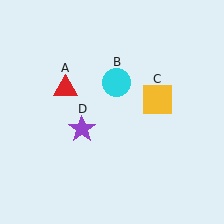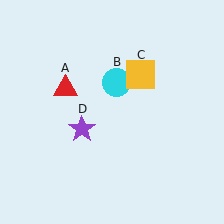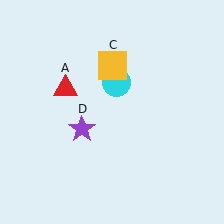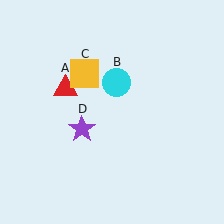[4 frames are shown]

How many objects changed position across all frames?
1 object changed position: yellow square (object C).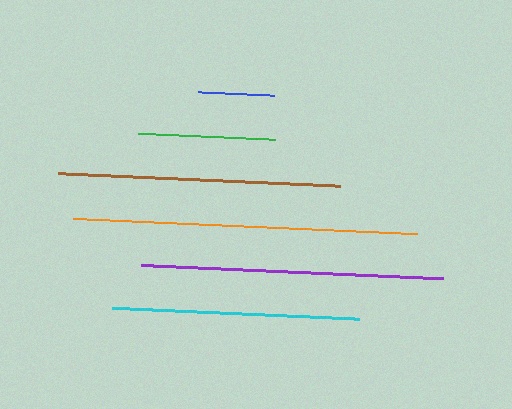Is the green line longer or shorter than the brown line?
The brown line is longer than the green line.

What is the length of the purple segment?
The purple segment is approximately 302 pixels long.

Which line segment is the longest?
The orange line is the longest at approximately 343 pixels.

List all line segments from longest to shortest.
From longest to shortest: orange, purple, brown, cyan, green, blue.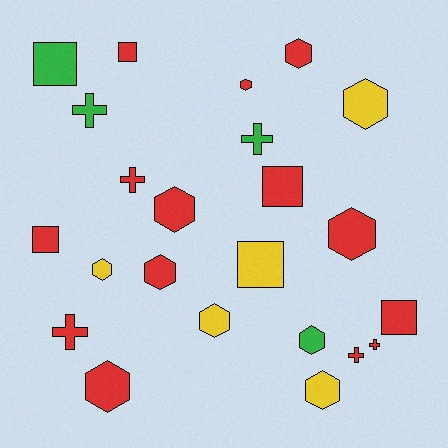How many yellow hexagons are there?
There are 4 yellow hexagons.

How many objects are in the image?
There are 23 objects.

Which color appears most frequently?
Red, with 14 objects.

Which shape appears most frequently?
Hexagon, with 11 objects.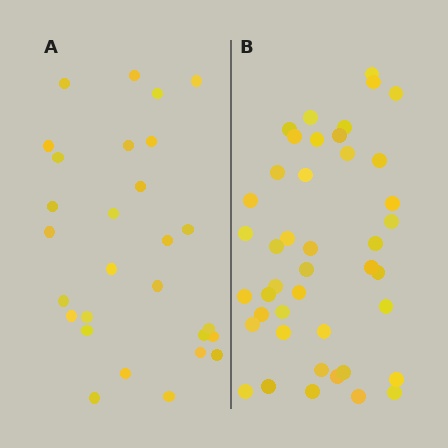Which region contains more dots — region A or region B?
Region B (the right region) has more dots.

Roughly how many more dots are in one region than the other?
Region B has approximately 15 more dots than region A.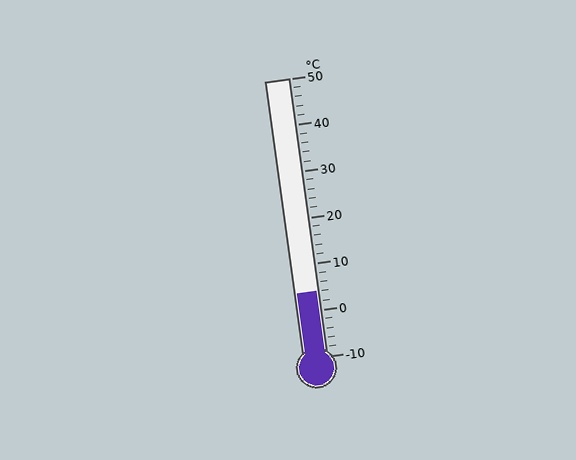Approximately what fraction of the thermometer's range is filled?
The thermometer is filled to approximately 25% of its range.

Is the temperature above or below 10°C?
The temperature is below 10°C.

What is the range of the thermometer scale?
The thermometer scale ranges from -10°C to 50°C.